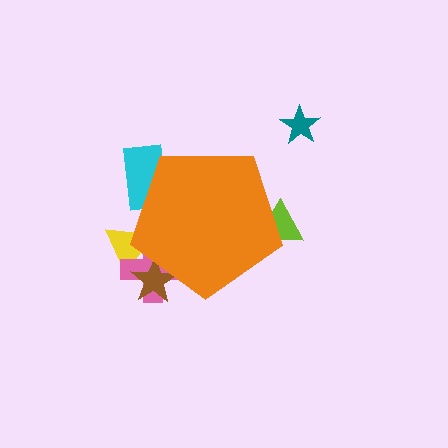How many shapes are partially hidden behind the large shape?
5 shapes are partially hidden.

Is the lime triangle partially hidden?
Yes, the lime triangle is partially hidden behind the orange pentagon.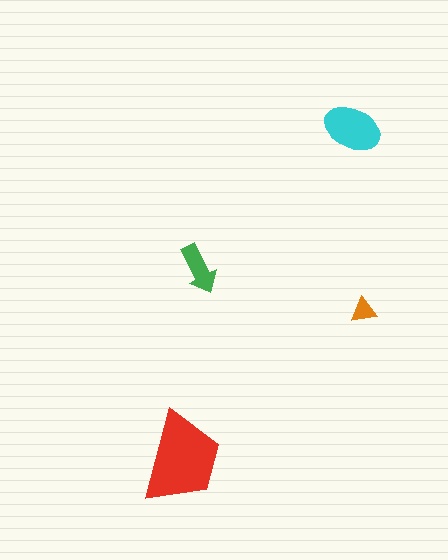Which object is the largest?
The red trapezoid.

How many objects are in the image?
There are 4 objects in the image.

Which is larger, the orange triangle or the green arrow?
The green arrow.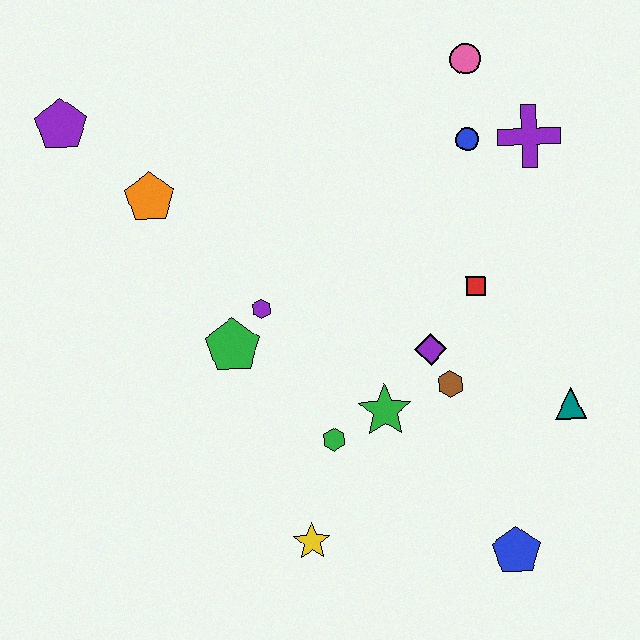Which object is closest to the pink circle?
The blue circle is closest to the pink circle.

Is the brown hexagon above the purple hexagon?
No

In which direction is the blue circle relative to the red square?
The blue circle is above the red square.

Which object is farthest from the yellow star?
The pink circle is farthest from the yellow star.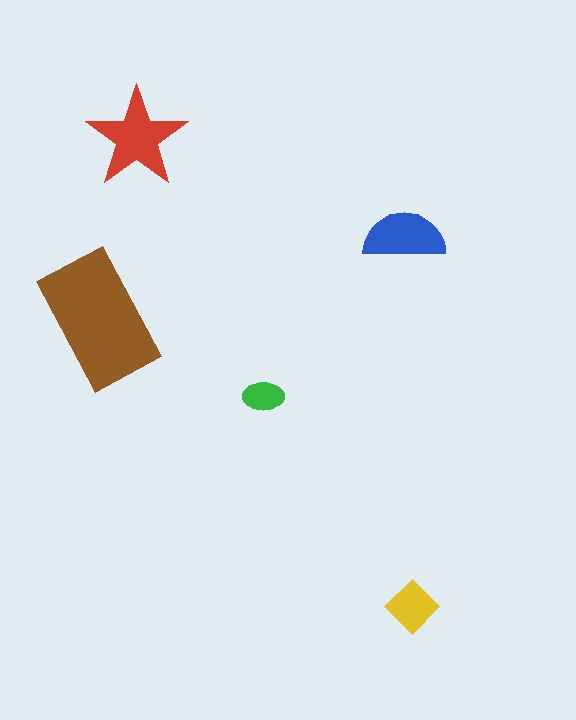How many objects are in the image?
There are 5 objects in the image.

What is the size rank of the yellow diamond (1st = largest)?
4th.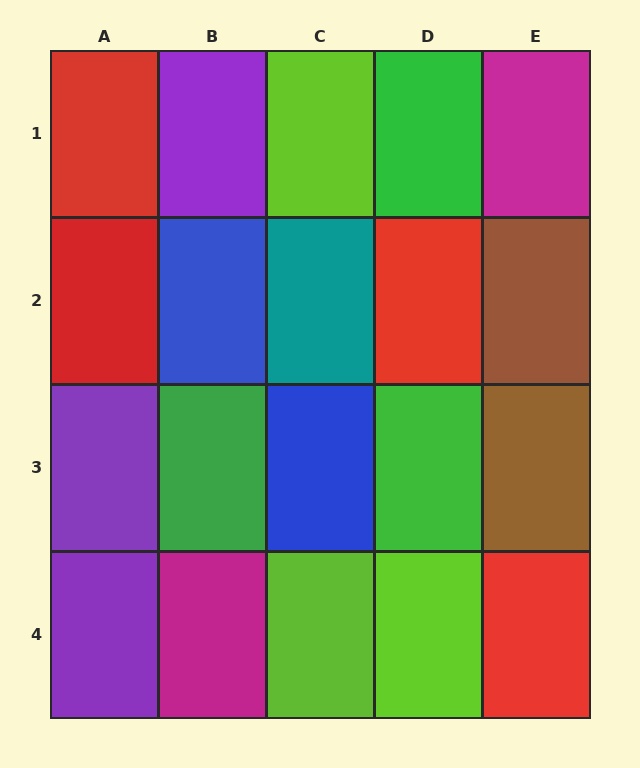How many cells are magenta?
2 cells are magenta.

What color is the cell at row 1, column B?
Purple.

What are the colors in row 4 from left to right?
Purple, magenta, lime, lime, red.